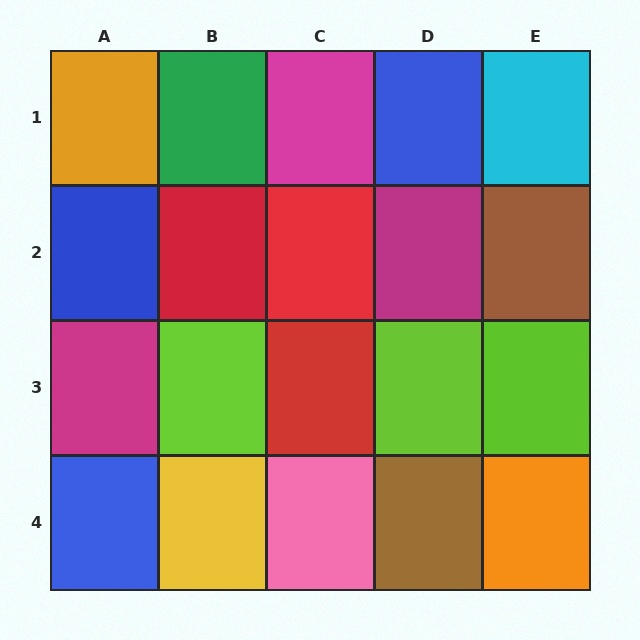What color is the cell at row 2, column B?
Red.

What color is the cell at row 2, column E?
Brown.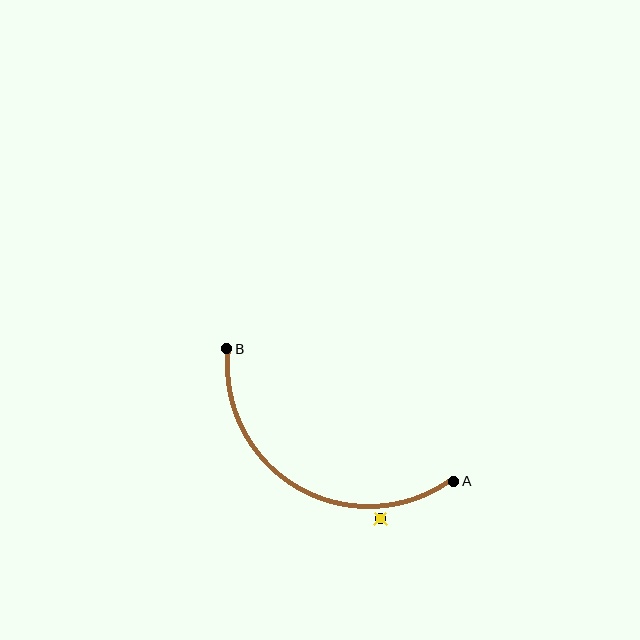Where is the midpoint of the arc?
The arc midpoint is the point on the curve farthest from the straight line joining A and B. It sits below that line.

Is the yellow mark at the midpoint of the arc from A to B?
No — the yellow mark does not lie on the arc at all. It sits slightly outside the curve.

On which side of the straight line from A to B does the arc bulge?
The arc bulges below the straight line connecting A and B.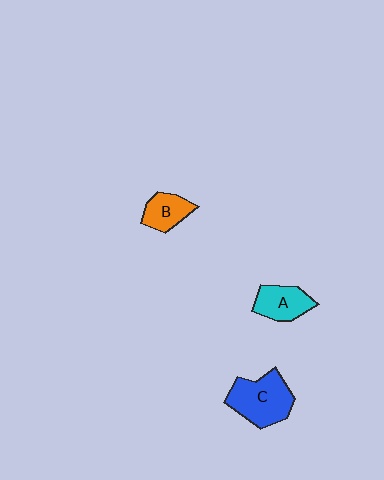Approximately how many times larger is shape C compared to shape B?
Approximately 1.8 times.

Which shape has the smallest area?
Shape B (orange).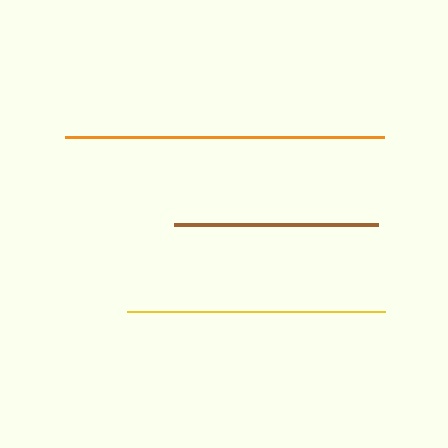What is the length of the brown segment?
The brown segment is approximately 204 pixels long.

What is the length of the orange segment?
The orange segment is approximately 319 pixels long.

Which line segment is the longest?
The orange line is the longest at approximately 319 pixels.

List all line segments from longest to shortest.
From longest to shortest: orange, yellow, brown.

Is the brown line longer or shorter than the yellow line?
The yellow line is longer than the brown line.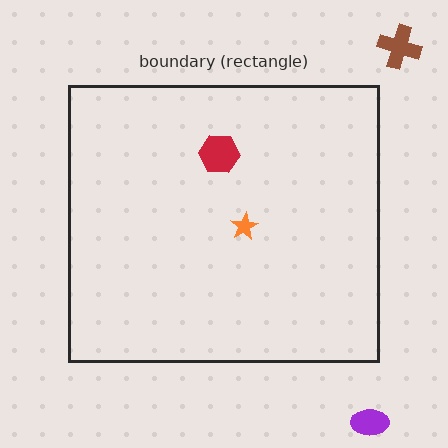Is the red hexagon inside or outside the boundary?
Inside.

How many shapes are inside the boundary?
2 inside, 2 outside.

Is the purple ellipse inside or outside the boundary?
Outside.